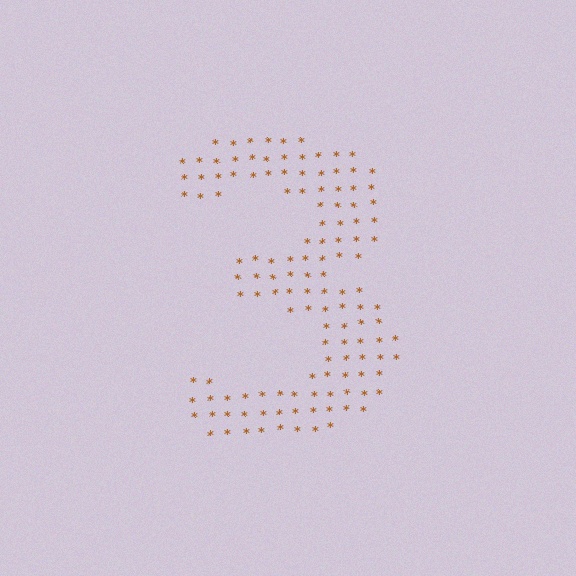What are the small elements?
The small elements are asterisks.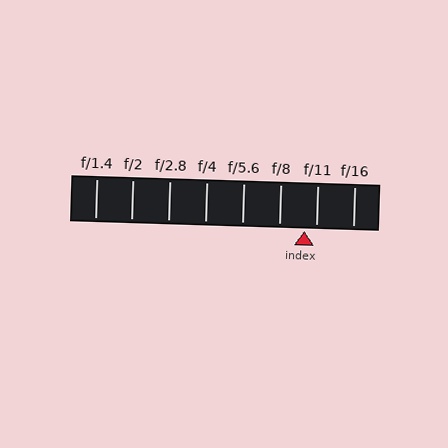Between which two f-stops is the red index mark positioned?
The index mark is between f/8 and f/11.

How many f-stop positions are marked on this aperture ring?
There are 8 f-stop positions marked.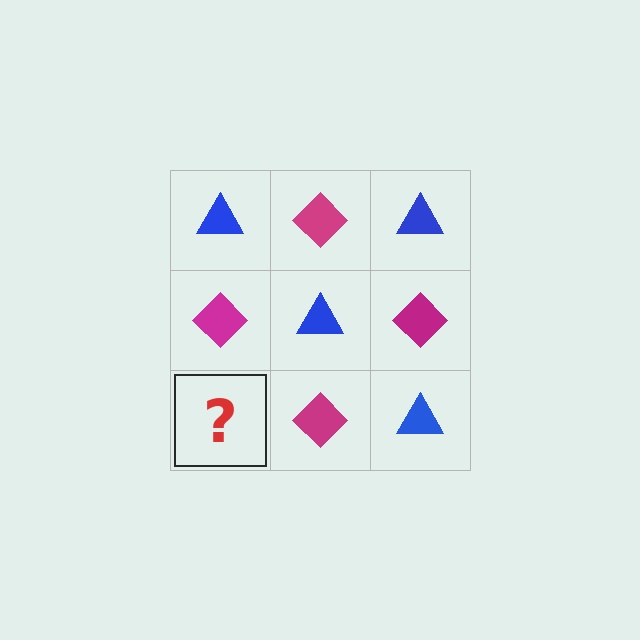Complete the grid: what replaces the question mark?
The question mark should be replaced with a blue triangle.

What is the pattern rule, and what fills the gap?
The rule is that it alternates blue triangle and magenta diamond in a checkerboard pattern. The gap should be filled with a blue triangle.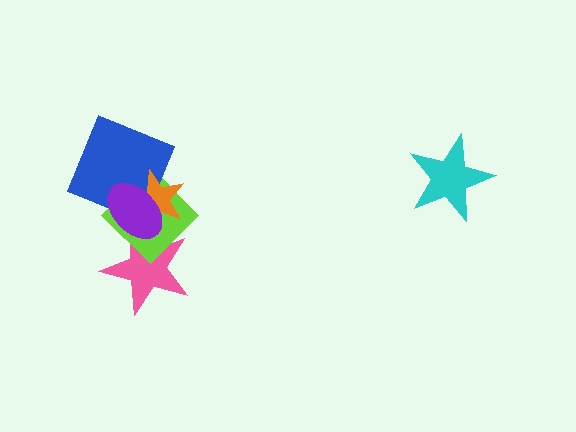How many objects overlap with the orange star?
4 objects overlap with the orange star.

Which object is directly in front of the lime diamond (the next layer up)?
The blue square is directly in front of the lime diamond.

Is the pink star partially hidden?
Yes, it is partially covered by another shape.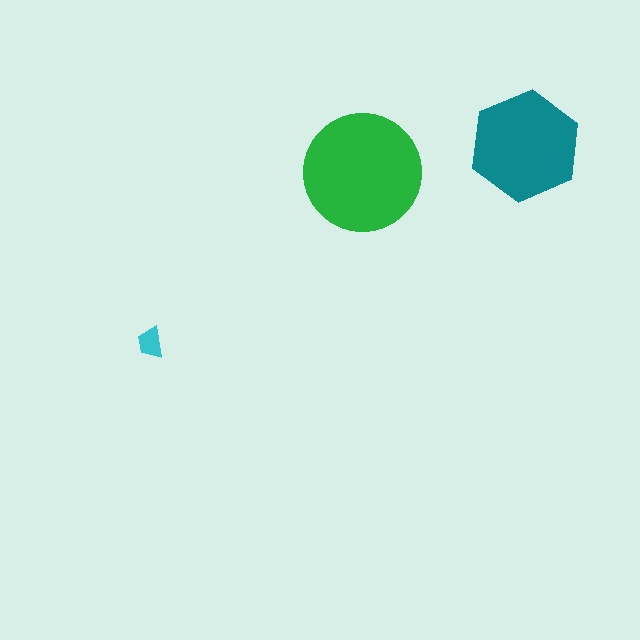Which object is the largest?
The green circle.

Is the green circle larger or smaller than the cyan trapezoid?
Larger.